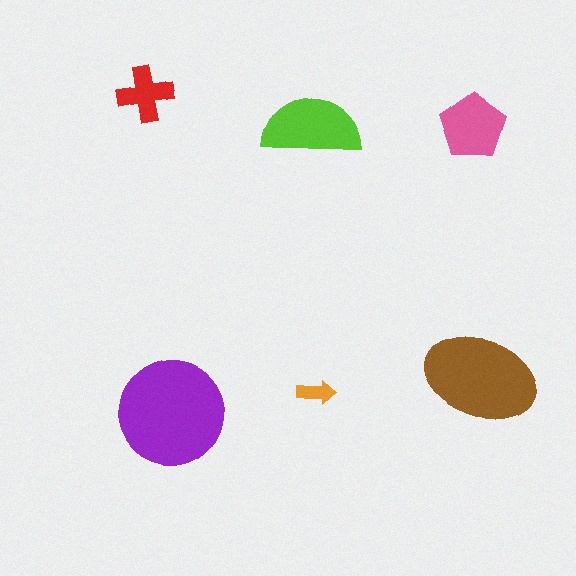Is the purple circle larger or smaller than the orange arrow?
Larger.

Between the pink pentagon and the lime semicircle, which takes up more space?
The lime semicircle.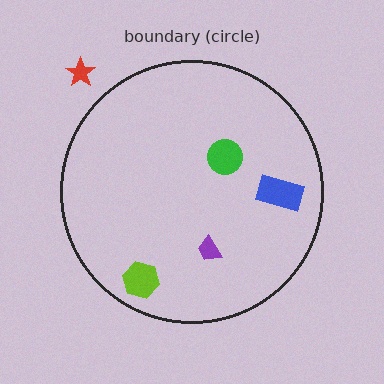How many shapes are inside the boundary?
4 inside, 1 outside.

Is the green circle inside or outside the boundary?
Inside.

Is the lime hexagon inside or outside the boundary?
Inside.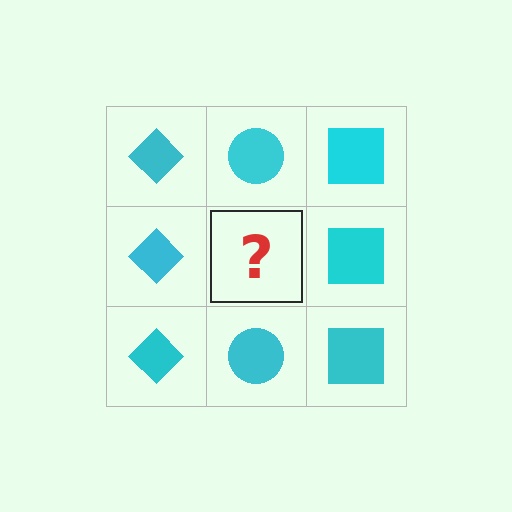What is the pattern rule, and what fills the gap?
The rule is that each column has a consistent shape. The gap should be filled with a cyan circle.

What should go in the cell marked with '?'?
The missing cell should contain a cyan circle.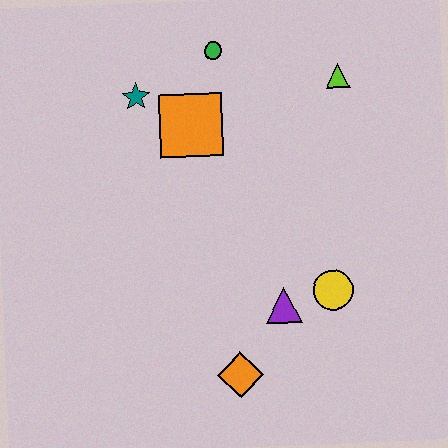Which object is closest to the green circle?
The orange square is closest to the green circle.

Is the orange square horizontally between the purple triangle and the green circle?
No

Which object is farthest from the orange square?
The orange diamond is farthest from the orange square.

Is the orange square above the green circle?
No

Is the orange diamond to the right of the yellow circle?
No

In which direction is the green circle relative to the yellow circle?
The green circle is above the yellow circle.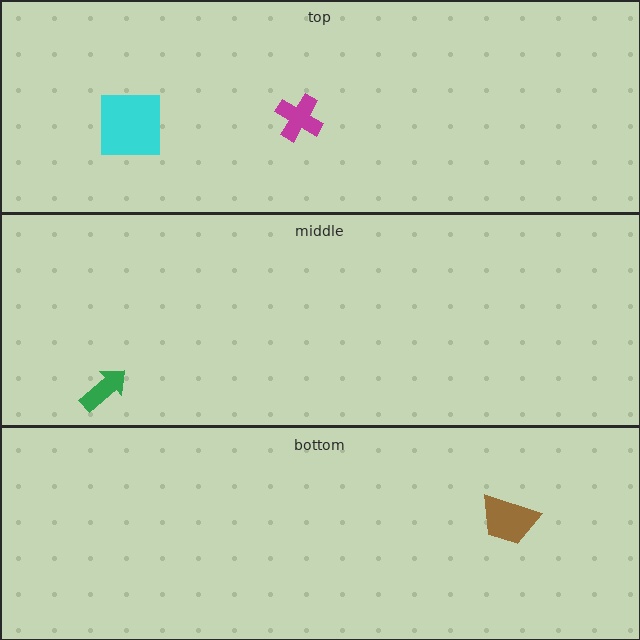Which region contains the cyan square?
The top region.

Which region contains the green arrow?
The middle region.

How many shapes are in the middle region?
1.